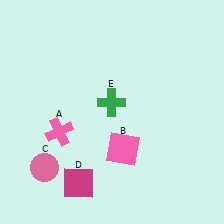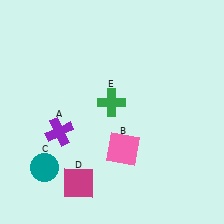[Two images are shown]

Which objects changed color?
A changed from pink to purple. C changed from pink to teal.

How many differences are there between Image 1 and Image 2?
There are 2 differences between the two images.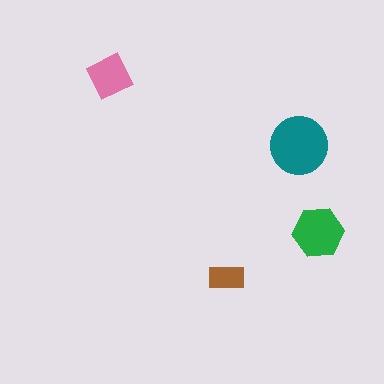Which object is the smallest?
The brown rectangle.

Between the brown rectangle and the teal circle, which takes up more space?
The teal circle.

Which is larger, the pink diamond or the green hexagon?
The green hexagon.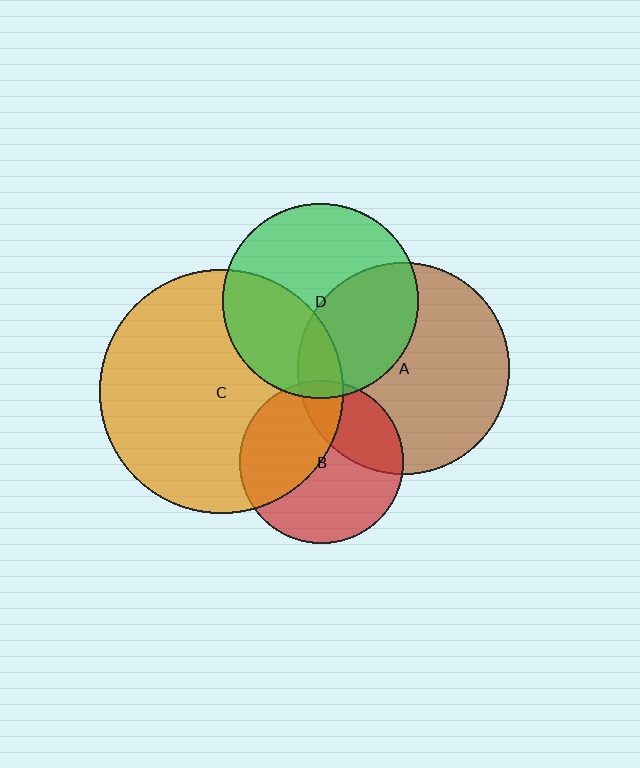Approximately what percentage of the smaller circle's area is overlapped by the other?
Approximately 10%.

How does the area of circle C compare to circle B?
Approximately 2.2 times.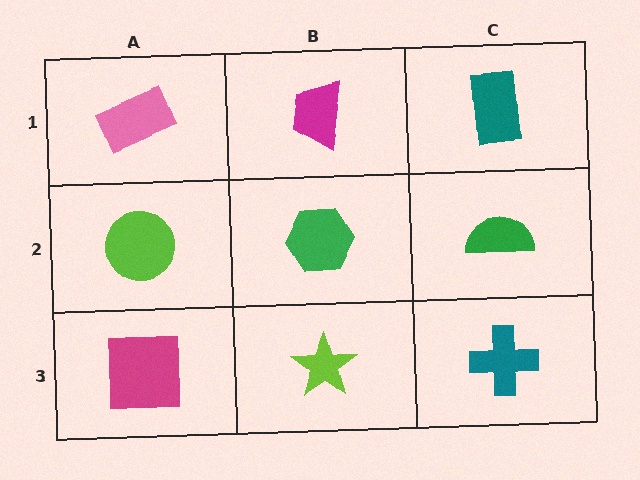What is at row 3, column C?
A teal cross.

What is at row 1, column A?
A pink rectangle.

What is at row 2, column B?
A green hexagon.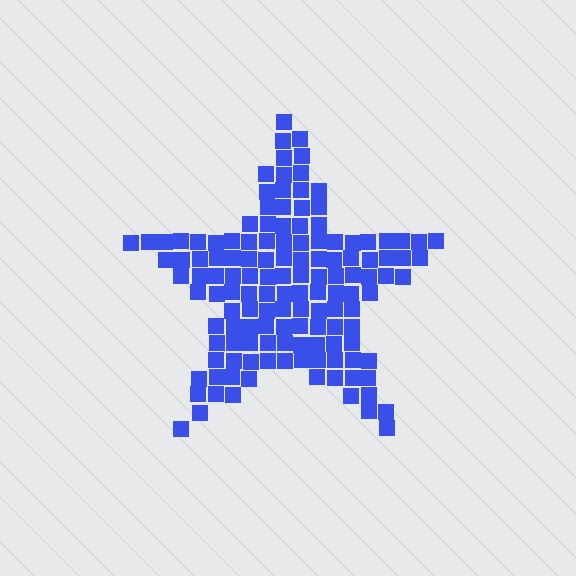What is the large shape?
The large shape is a star.